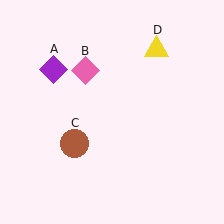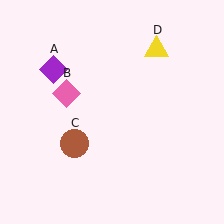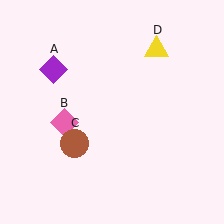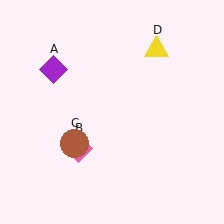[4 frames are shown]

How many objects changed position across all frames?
1 object changed position: pink diamond (object B).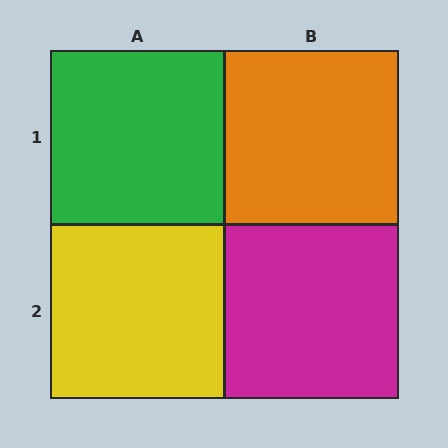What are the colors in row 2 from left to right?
Yellow, magenta.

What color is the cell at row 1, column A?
Green.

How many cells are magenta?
1 cell is magenta.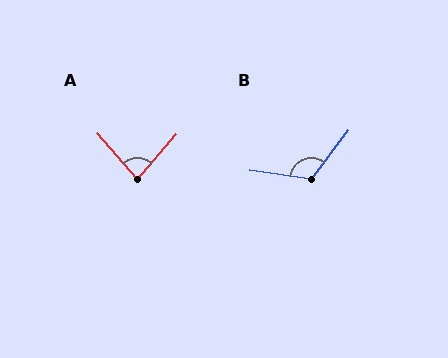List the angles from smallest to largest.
A (82°), B (119°).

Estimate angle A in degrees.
Approximately 82 degrees.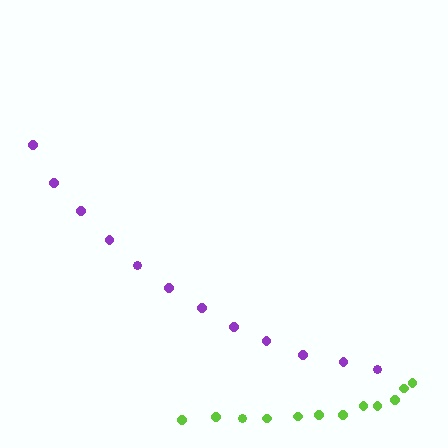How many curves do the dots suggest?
There are 2 distinct paths.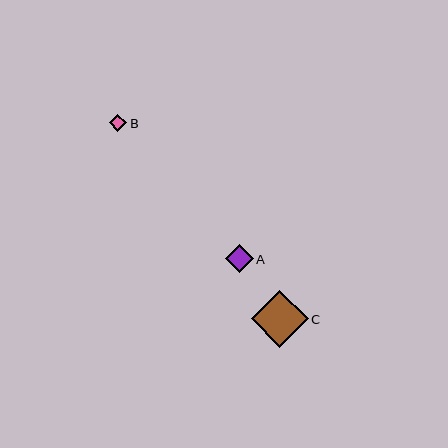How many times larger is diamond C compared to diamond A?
Diamond C is approximately 2.1 times the size of diamond A.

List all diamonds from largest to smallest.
From largest to smallest: C, A, B.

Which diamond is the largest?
Diamond C is the largest with a size of approximately 57 pixels.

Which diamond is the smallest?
Diamond B is the smallest with a size of approximately 17 pixels.